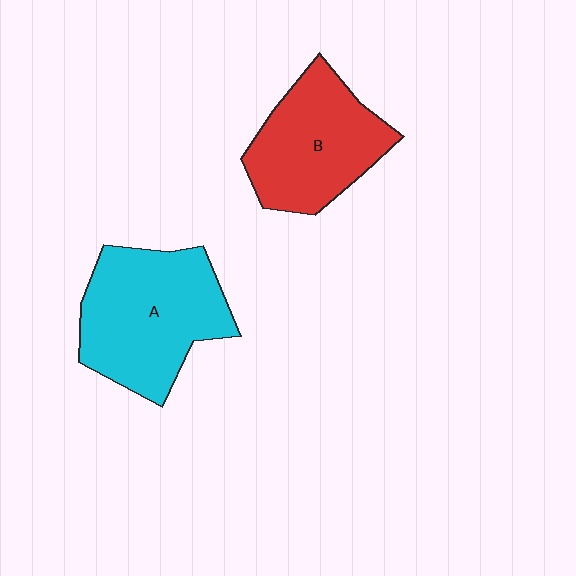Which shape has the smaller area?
Shape B (red).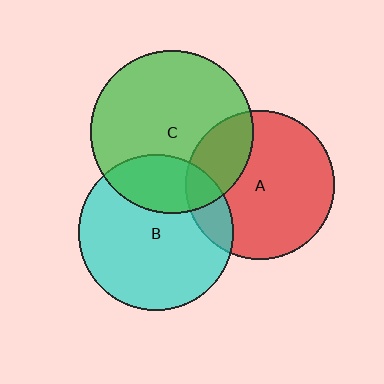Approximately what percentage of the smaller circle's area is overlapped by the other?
Approximately 25%.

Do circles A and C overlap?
Yes.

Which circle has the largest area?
Circle C (green).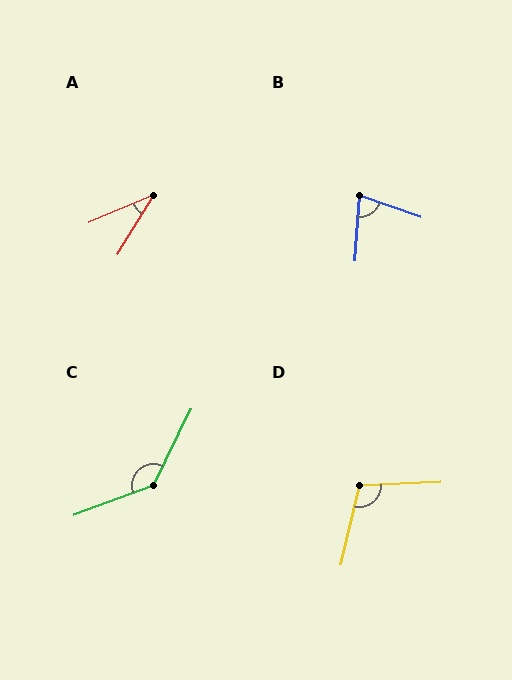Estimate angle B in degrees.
Approximately 74 degrees.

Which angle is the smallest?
A, at approximately 35 degrees.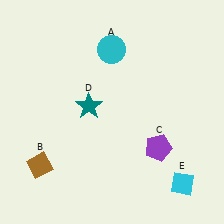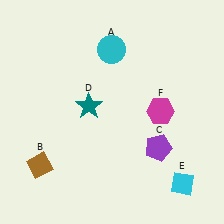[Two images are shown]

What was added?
A magenta hexagon (F) was added in Image 2.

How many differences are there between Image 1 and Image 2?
There is 1 difference between the two images.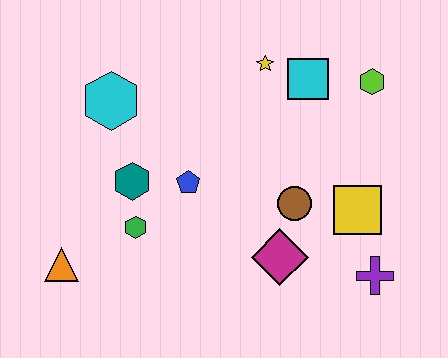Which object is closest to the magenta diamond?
The brown circle is closest to the magenta diamond.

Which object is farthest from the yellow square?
The orange triangle is farthest from the yellow square.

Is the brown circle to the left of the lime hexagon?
Yes